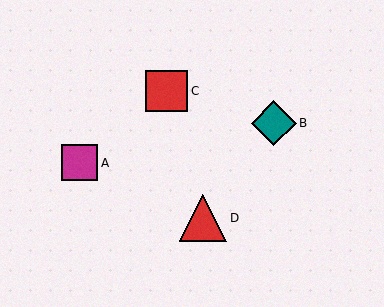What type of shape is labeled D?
Shape D is a red triangle.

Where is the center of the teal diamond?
The center of the teal diamond is at (274, 123).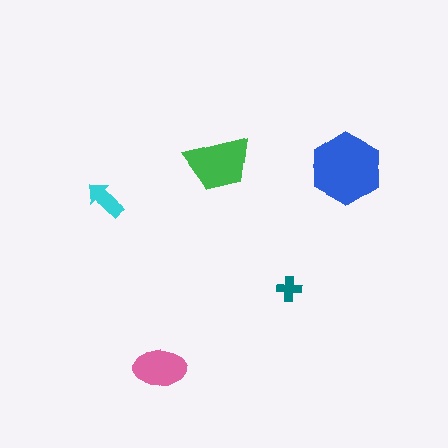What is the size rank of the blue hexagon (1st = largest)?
1st.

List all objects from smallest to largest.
The teal cross, the cyan arrow, the pink ellipse, the green trapezoid, the blue hexagon.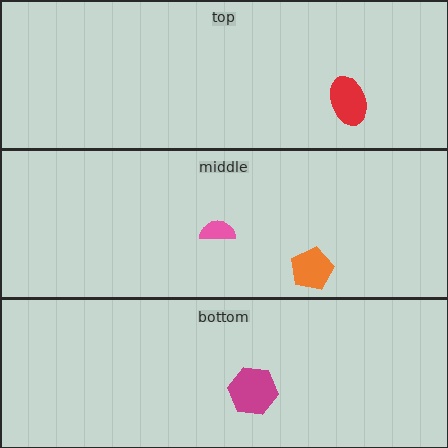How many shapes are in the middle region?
2.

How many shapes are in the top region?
1.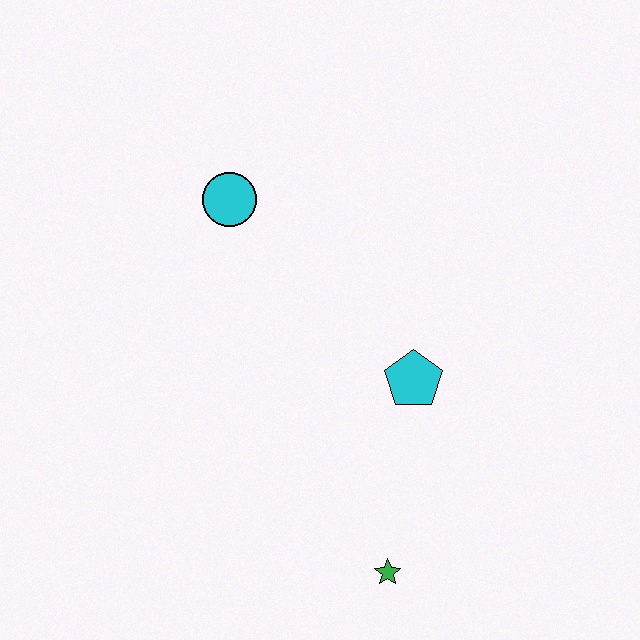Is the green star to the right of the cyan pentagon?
No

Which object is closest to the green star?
The cyan pentagon is closest to the green star.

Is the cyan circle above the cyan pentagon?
Yes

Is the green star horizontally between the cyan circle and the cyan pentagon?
Yes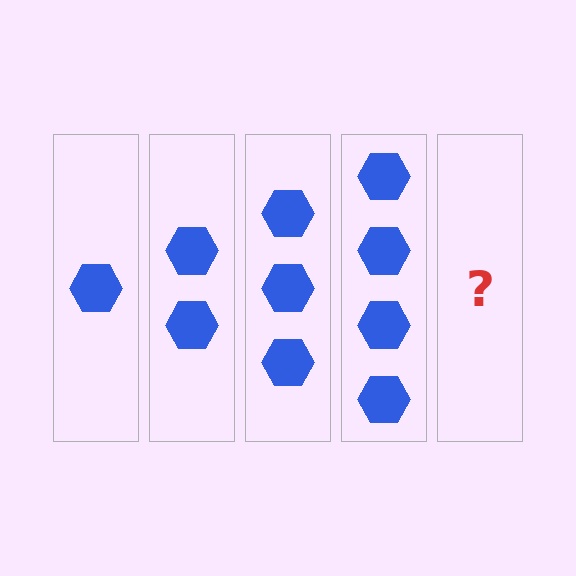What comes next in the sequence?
The next element should be 5 hexagons.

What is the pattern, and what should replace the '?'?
The pattern is that each step adds one more hexagon. The '?' should be 5 hexagons.